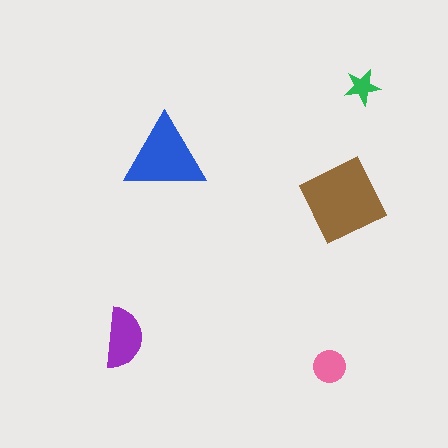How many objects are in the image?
There are 5 objects in the image.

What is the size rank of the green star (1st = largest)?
5th.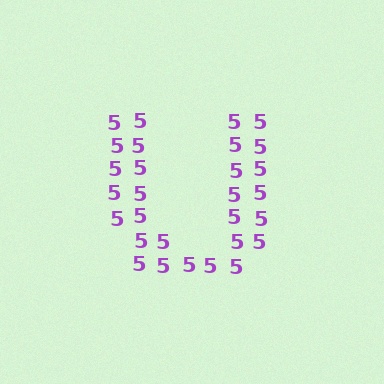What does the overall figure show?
The overall figure shows the letter U.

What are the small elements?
The small elements are digit 5's.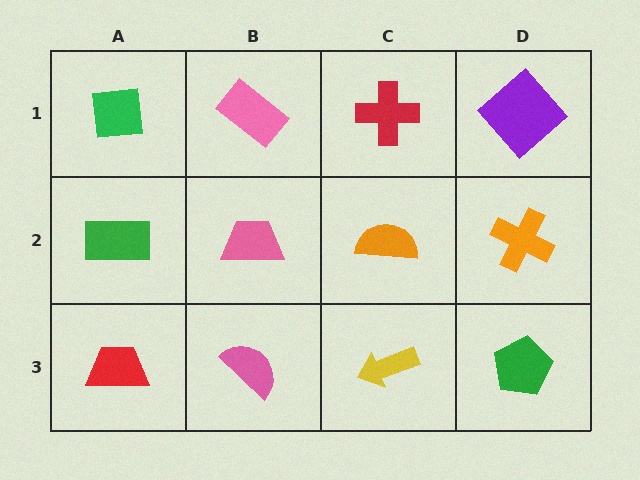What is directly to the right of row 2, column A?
A pink trapezoid.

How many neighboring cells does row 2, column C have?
4.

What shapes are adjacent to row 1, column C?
An orange semicircle (row 2, column C), a pink rectangle (row 1, column B), a purple diamond (row 1, column D).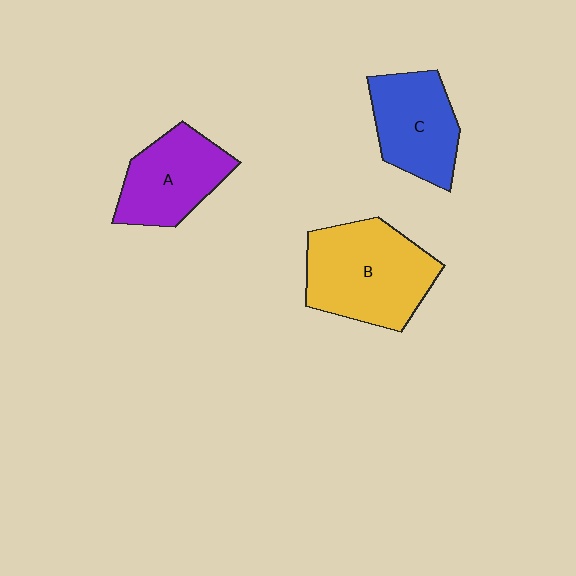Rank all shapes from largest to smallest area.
From largest to smallest: B (yellow), C (blue), A (purple).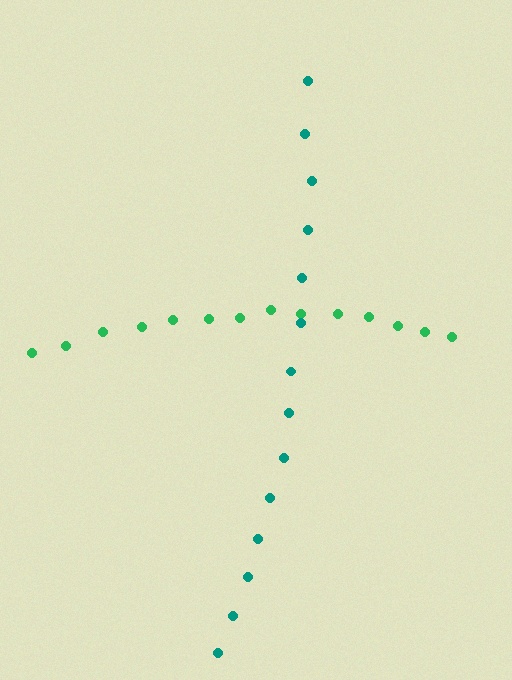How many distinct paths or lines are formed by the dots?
There are 2 distinct paths.